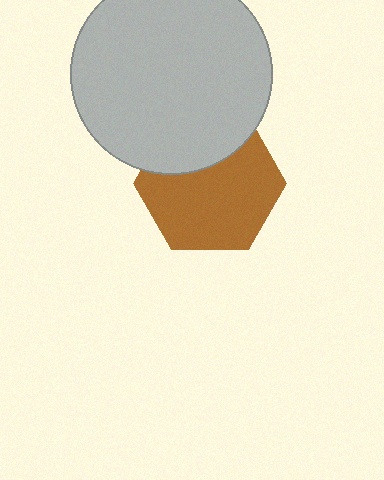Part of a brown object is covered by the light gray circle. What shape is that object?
It is a hexagon.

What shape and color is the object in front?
The object in front is a light gray circle.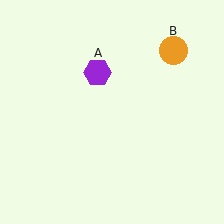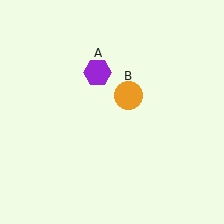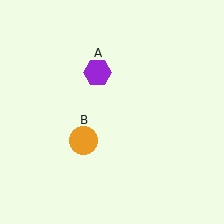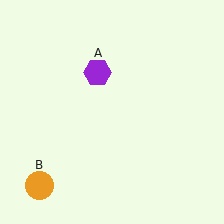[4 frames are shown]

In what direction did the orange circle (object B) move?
The orange circle (object B) moved down and to the left.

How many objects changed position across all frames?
1 object changed position: orange circle (object B).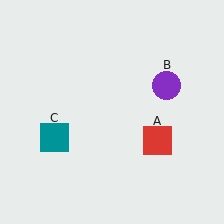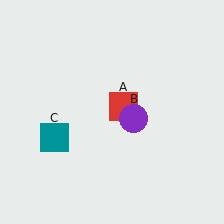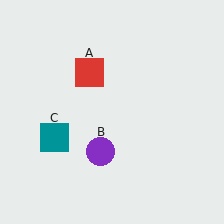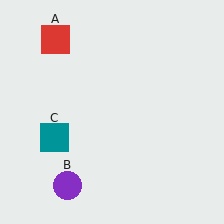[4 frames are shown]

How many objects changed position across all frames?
2 objects changed position: red square (object A), purple circle (object B).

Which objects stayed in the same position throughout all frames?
Teal square (object C) remained stationary.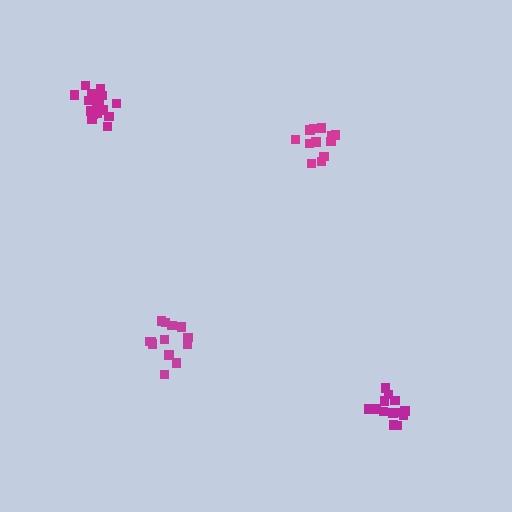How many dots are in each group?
Group 1: 12 dots, Group 2: 17 dots, Group 3: 13 dots, Group 4: 13 dots (55 total).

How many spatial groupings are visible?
There are 4 spatial groupings.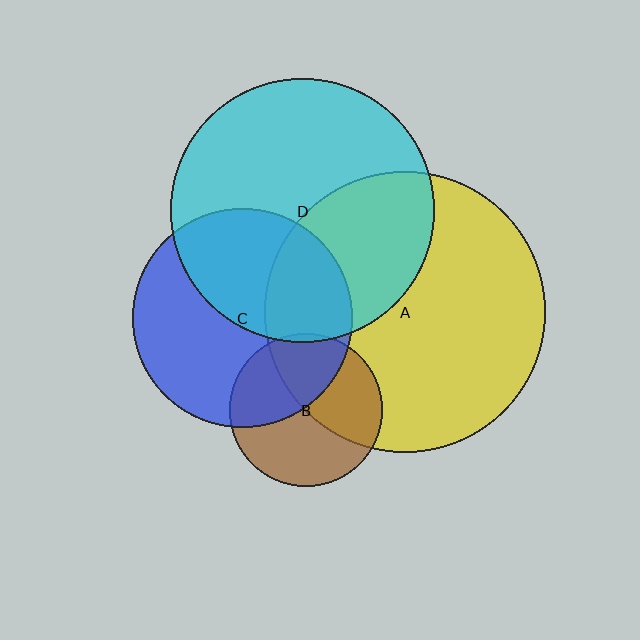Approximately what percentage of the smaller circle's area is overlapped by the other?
Approximately 5%.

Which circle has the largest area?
Circle A (yellow).